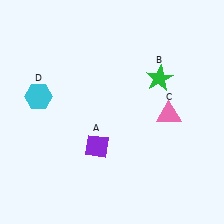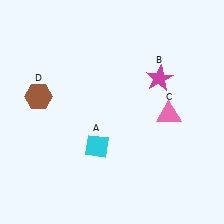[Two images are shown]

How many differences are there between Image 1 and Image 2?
There are 3 differences between the two images.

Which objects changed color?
A changed from purple to cyan. B changed from green to magenta. D changed from cyan to brown.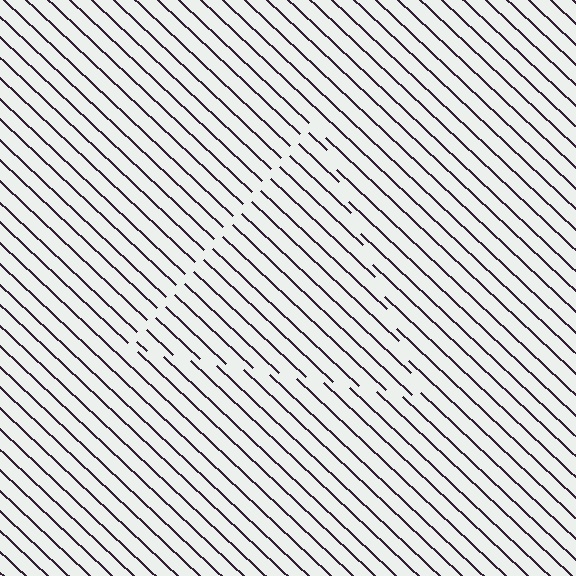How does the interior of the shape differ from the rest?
The interior of the shape contains the same grating, shifted by half a period — the contour is defined by the phase discontinuity where line-ends from the inner and outer gratings abut.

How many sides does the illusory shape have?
3 sides — the line-ends trace a triangle.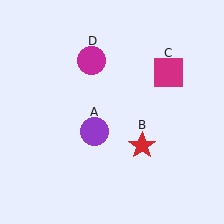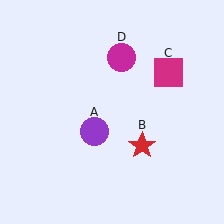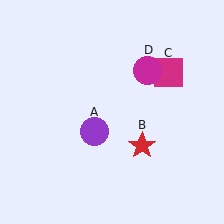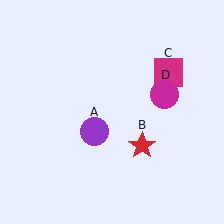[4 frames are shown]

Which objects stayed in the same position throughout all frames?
Purple circle (object A) and red star (object B) and magenta square (object C) remained stationary.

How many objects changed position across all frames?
1 object changed position: magenta circle (object D).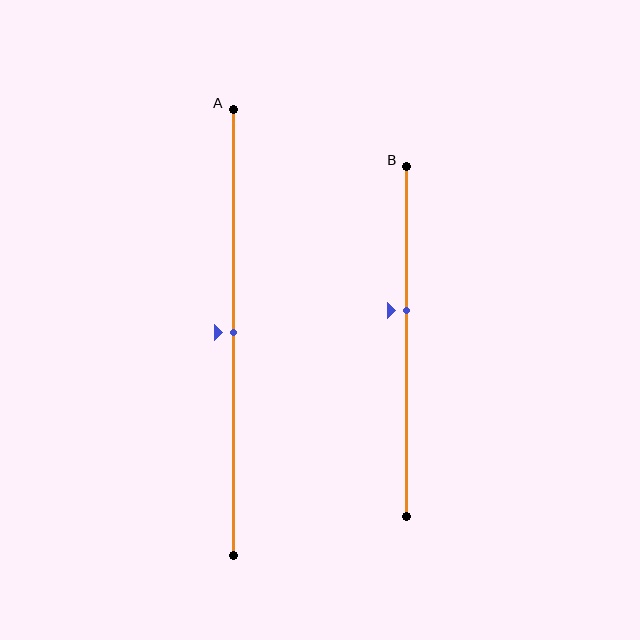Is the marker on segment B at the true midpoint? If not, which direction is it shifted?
No, the marker on segment B is shifted upward by about 9% of the segment length.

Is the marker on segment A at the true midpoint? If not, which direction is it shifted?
Yes, the marker on segment A is at the true midpoint.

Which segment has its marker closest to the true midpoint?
Segment A has its marker closest to the true midpoint.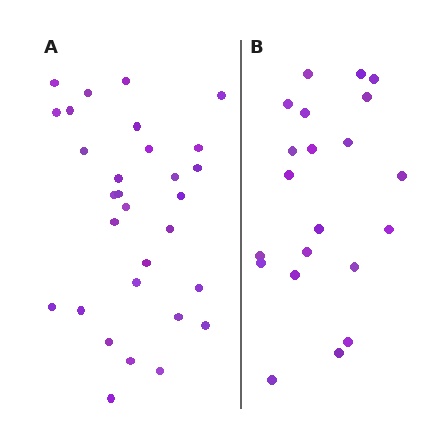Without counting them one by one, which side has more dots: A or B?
Region A (the left region) has more dots.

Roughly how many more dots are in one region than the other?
Region A has roughly 8 or so more dots than region B.